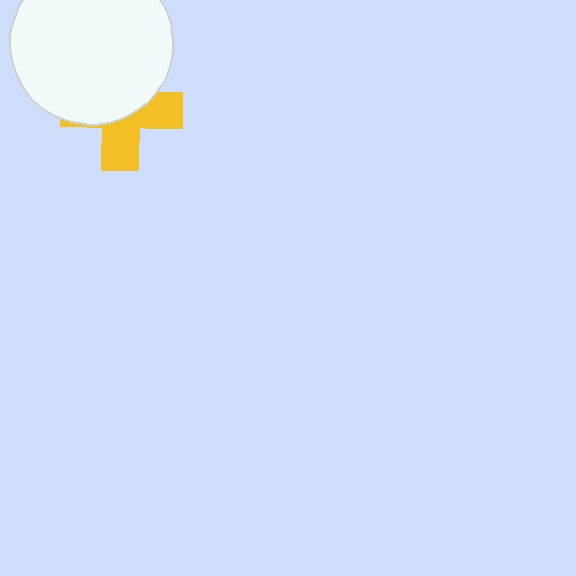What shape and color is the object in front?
The object in front is a white circle.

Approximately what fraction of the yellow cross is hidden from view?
Roughly 55% of the yellow cross is hidden behind the white circle.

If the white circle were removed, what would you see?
You would see the complete yellow cross.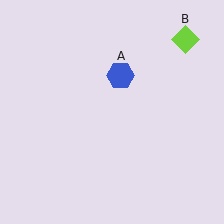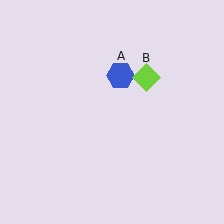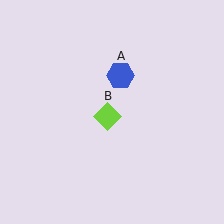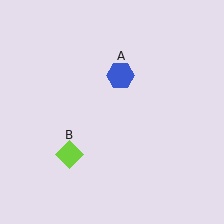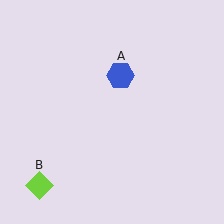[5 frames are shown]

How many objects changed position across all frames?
1 object changed position: lime diamond (object B).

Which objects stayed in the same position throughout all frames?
Blue hexagon (object A) remained stationary.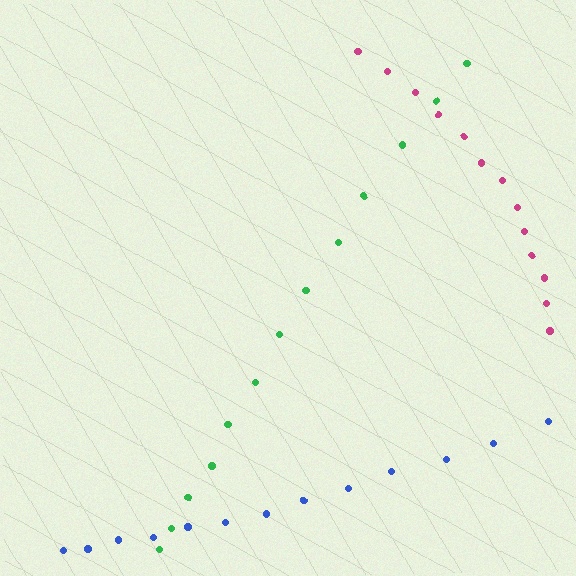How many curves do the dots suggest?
There are 3 distinct paths.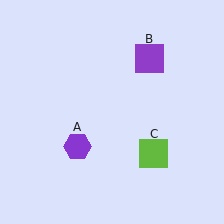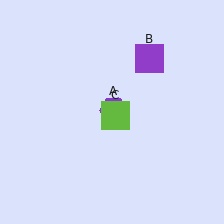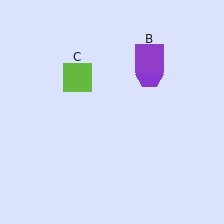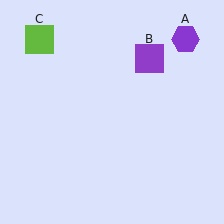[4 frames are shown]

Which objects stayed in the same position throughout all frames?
Purple square (object B) remained stationary.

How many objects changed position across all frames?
2 objects changed position: purple hexagon (object A), lime square (object C).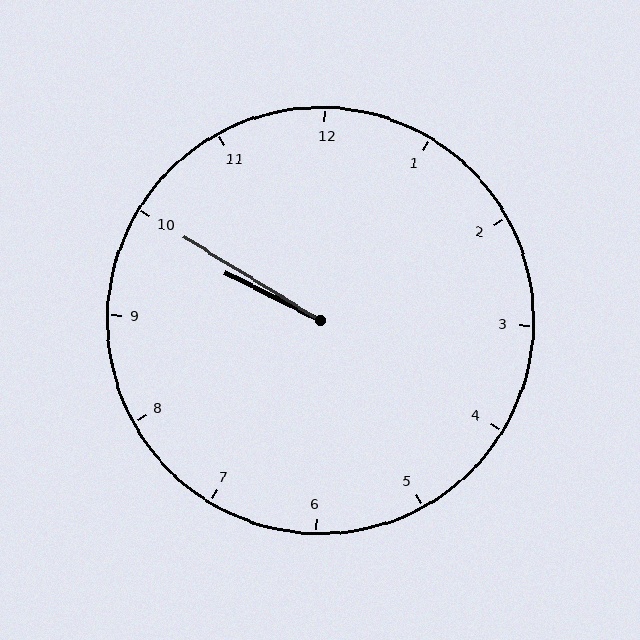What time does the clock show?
9:50.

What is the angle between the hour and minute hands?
Approximately 5 degrees.